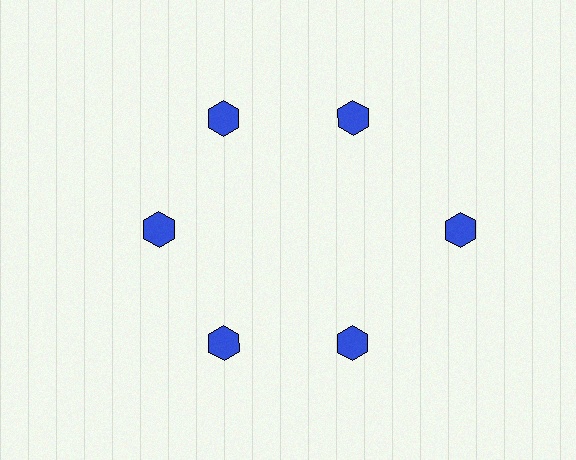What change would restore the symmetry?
The symmetry would be restored by moving it inward, back onto the ring so that all 6 hexagons sit at equal angles and equal distance from the center.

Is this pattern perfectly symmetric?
No. The 6 blue hexagons are arranged in a ring, but one element near the 3 o'clock position is pushed outward from the center, breaking the 6-fold rotational symmetry.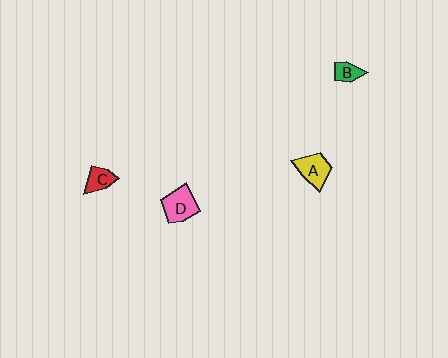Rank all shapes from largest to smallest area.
From largest to smallest: D (pink), A (yellow), C (red), B (green).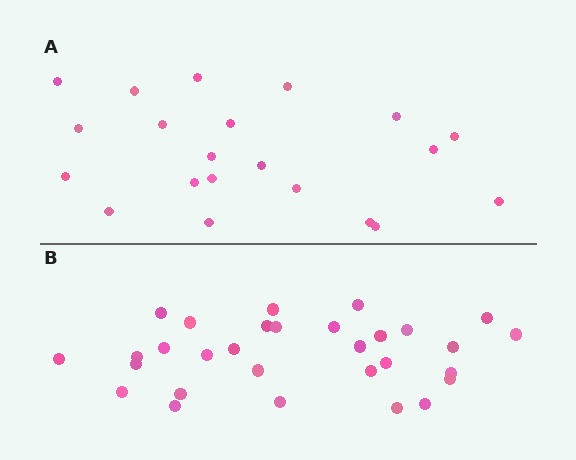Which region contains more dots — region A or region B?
Region B (the bottom region) has more dots.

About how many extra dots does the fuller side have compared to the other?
Region B has roughly 8 or so more dots than region A.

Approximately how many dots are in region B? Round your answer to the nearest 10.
About 30 dots.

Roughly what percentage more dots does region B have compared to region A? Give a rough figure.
About 45% more.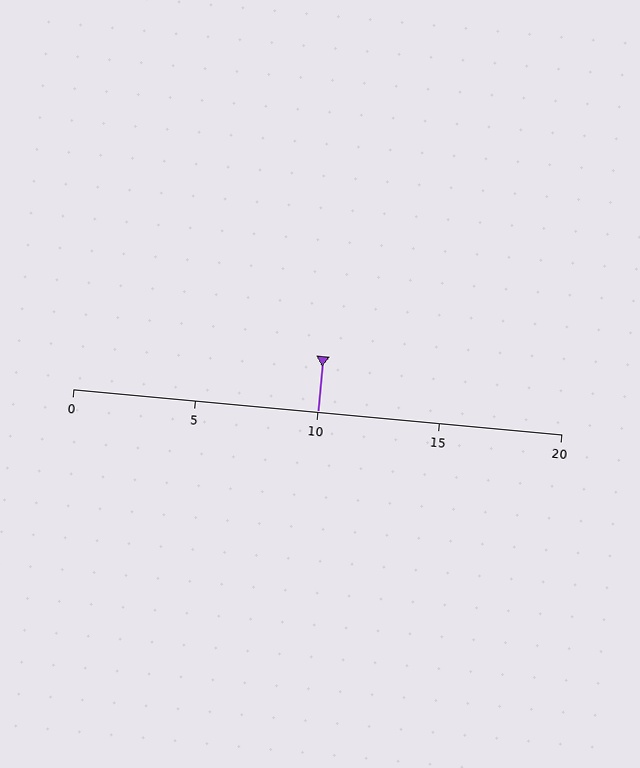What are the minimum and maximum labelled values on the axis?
The axis runs from 0 to 20.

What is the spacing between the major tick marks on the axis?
The major ticks are spaced 5 apart.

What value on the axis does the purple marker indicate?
The marker indicates approximately 10.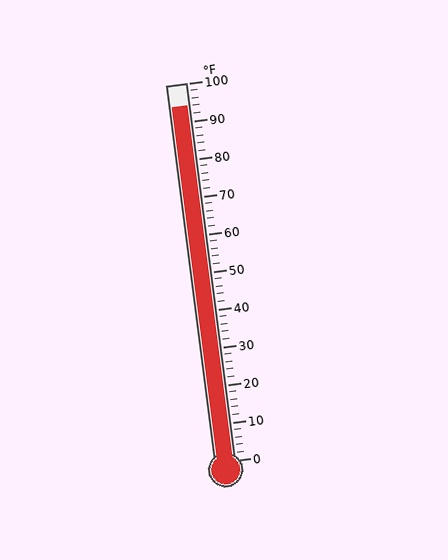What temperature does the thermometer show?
The thermometer shows approximately 94°F.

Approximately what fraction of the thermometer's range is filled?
The thermometer is filled to approximately 95% of its range.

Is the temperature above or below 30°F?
The temperature is above 30°F.